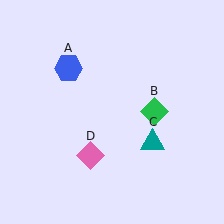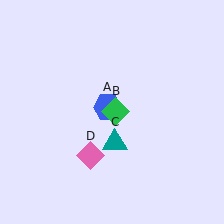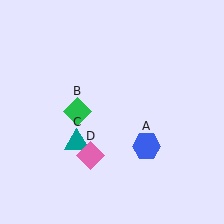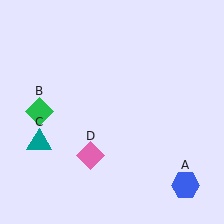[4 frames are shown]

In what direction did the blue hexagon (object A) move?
The blue hexagon (object A) moved down and to the right.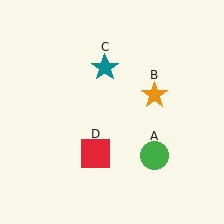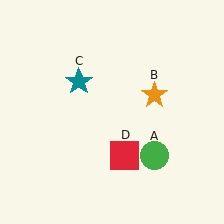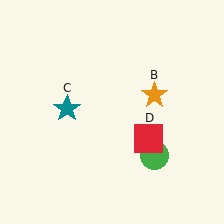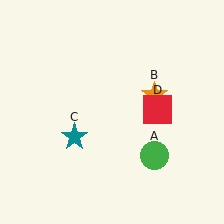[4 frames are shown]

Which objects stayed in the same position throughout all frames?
Green circle (object A) and orange star (object B) remained stationary.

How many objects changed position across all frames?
2 objects changed position: teal star (object C), red square (object D).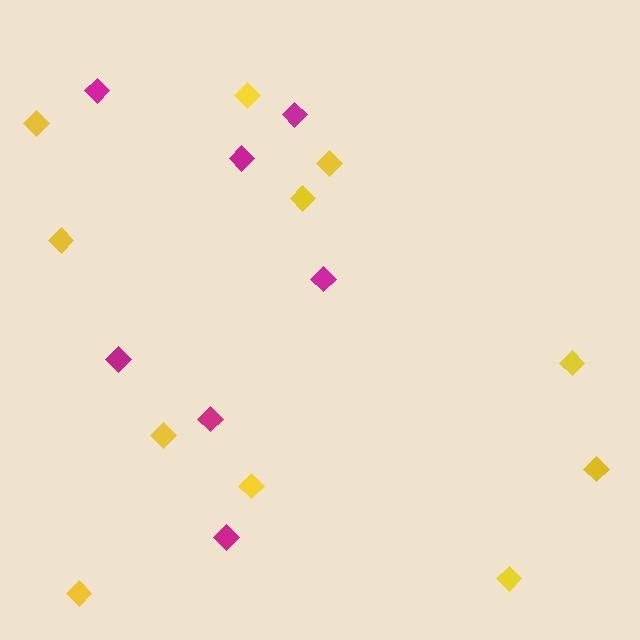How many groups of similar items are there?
There are 2 groups: one group of magenta diamonds (7) and one group of yellow diamonds (11).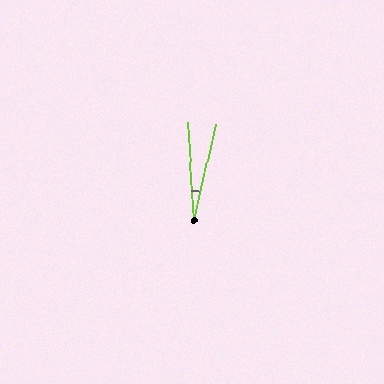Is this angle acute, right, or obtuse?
It is acute.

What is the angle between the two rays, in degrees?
Approximately 16 degrees.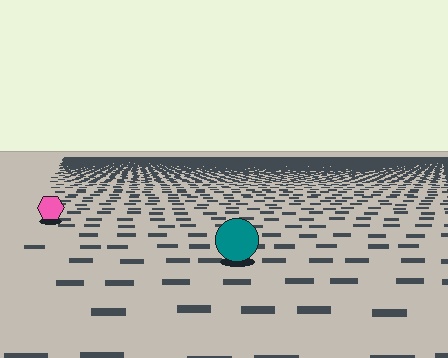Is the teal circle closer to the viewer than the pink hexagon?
Yes. The teal circle is closer — you can tell from the texture gradient: the ground texture is coarser near it.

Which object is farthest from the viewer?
The pink hexagon is farthest from the viewer. It appears smaller and the ground texture around it is denser.